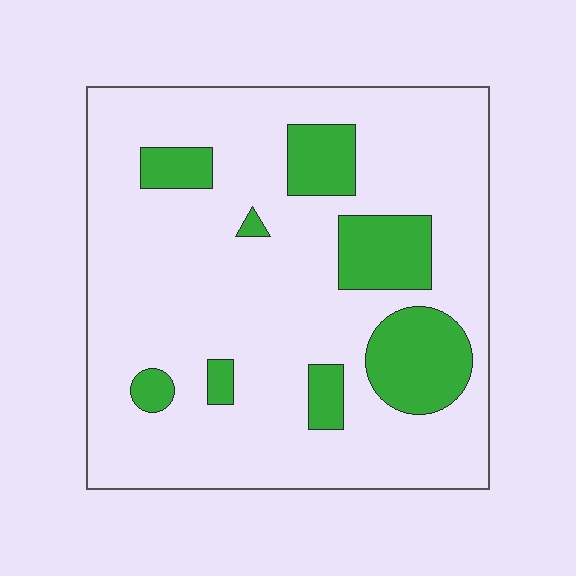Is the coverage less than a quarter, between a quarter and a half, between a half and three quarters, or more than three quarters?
Less than a quarter.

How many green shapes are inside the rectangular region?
8.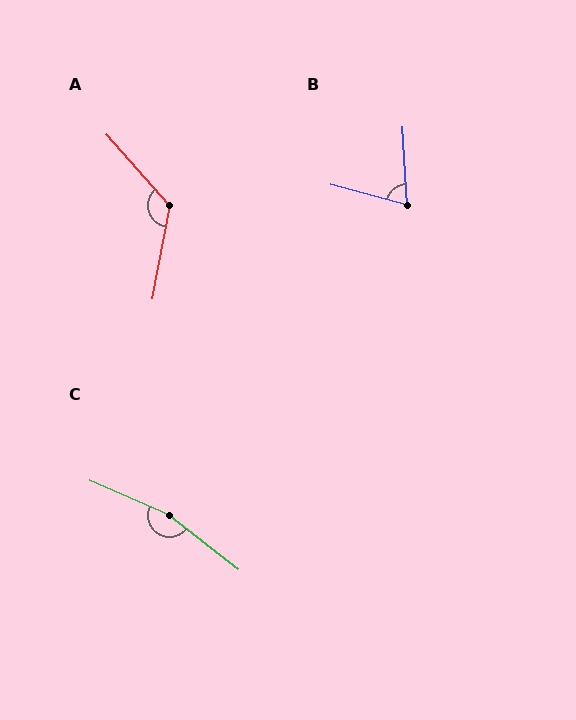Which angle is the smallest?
B, at approximately 72 degrees.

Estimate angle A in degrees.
Approximately 128 degrees.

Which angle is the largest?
C, at approximately 165 degrees.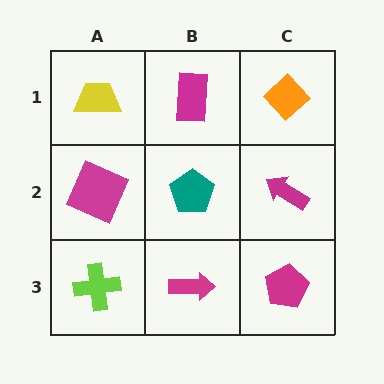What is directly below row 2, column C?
A magenta pentagon.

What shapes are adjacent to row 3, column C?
A magenta arrow (row 2, column C), a magenta arrow (row 3, column B).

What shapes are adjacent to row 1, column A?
A magenta square (row 2, column A), a magenta rectangle (row 1, column B).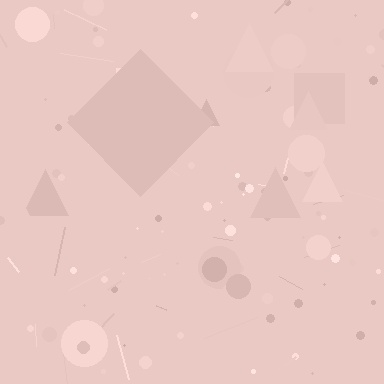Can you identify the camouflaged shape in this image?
The camouflaged shape is a diamond.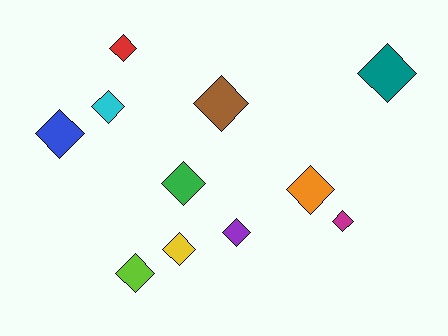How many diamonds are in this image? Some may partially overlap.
There are 11 diamonds.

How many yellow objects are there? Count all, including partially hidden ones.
There is 1 yellow object.